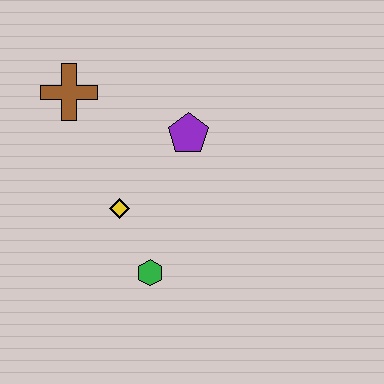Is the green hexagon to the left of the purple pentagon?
Yes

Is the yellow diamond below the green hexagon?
No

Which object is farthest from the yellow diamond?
The brown cross is farthest from the yellow diamond.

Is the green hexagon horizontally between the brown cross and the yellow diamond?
No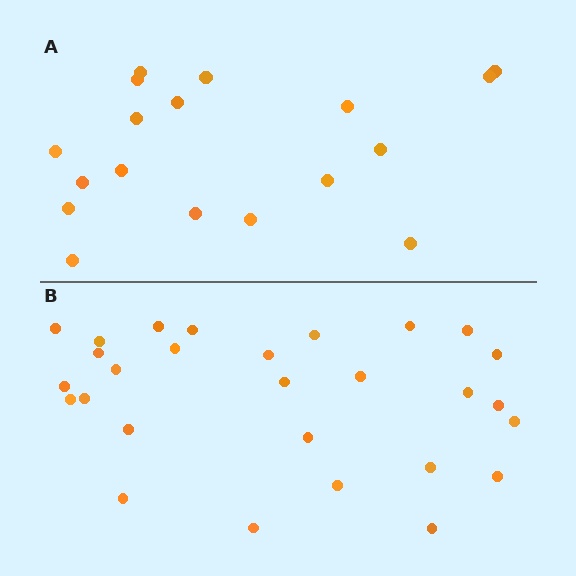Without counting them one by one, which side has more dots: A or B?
Region B (the bottom region) has more dots.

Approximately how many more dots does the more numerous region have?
Region B has roughly 10 or so more dots than region A.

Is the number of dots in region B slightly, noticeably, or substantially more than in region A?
Region B has substantially more. The ratio is roughly 1.6 to 1.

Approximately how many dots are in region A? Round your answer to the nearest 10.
About 20 dots. (The exact count is 18, which rounds to 20.)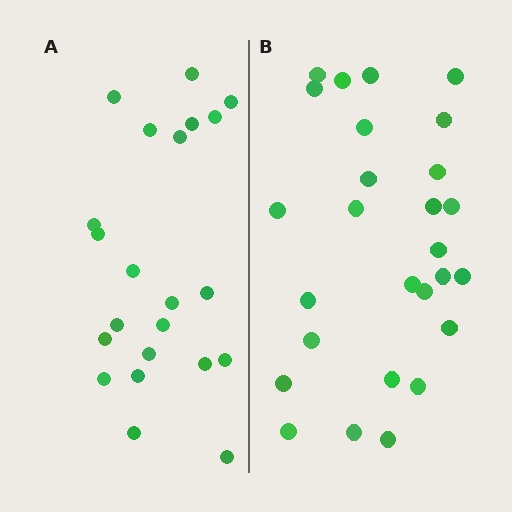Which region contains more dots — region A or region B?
Region B (the right region) has more dots.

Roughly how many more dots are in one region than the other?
Region B has about 5 more dots than region A.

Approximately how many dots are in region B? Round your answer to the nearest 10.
About 30 dots. (The exact count is 27, which rounds to 30.)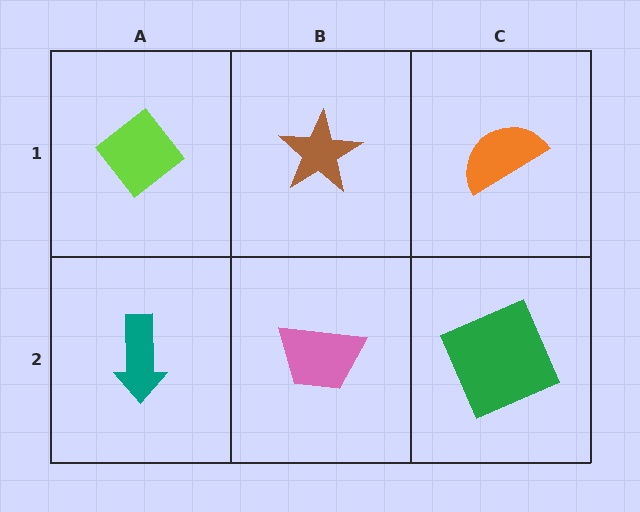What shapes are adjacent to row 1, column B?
A pink trapezoid (row 2, column B), a lime diamond (row 1, column A), an orange semicircle (row 1, column C).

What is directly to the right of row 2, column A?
A pink trapezoid.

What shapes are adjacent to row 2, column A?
A lime diamond (row 1, column A), a pink trapezoid (row 2, column B).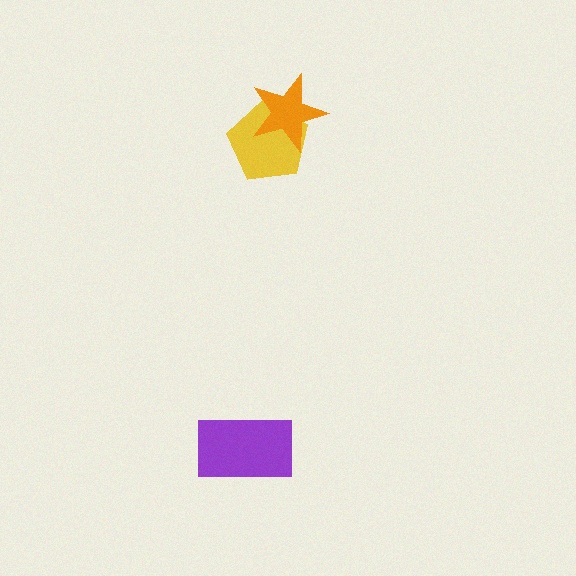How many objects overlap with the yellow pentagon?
1 object overlaps with the yellow pentagon.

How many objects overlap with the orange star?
1 object overlaps with the orange star.